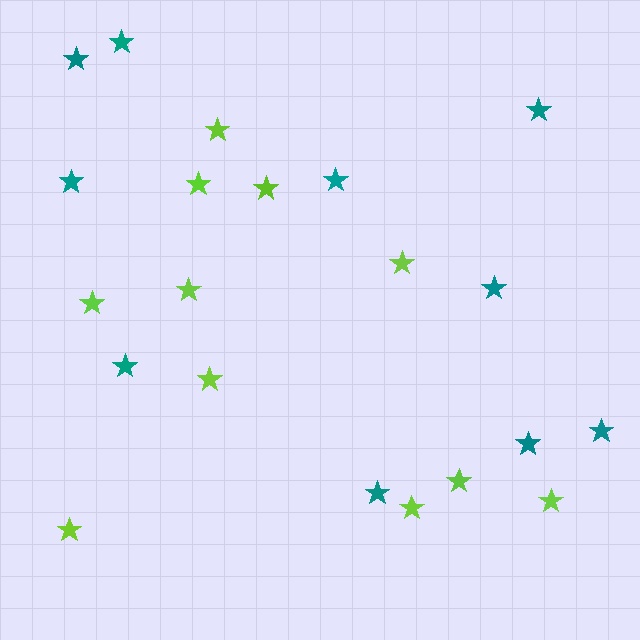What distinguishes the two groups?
There are 2 groups: one group of teal stars (10) and one group of lime stars (11).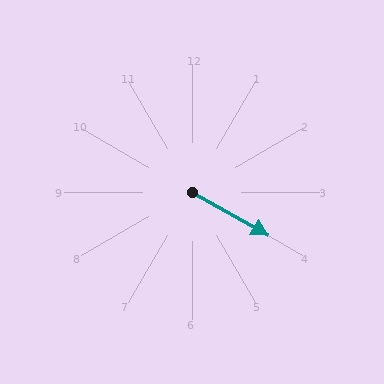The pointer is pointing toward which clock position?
Roughly 4 o'clock.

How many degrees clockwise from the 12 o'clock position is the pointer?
Approximately 119 degrees.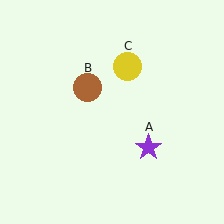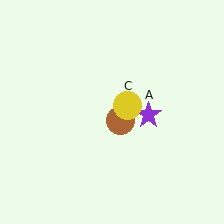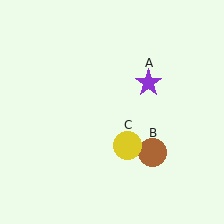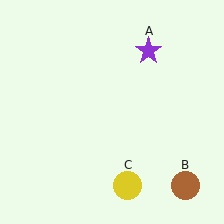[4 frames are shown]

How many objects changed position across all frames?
3 objects changed position: purple star (object A), brown circle (object B), yellow circle (object C).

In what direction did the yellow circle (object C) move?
The yellow circle (object C) moved down.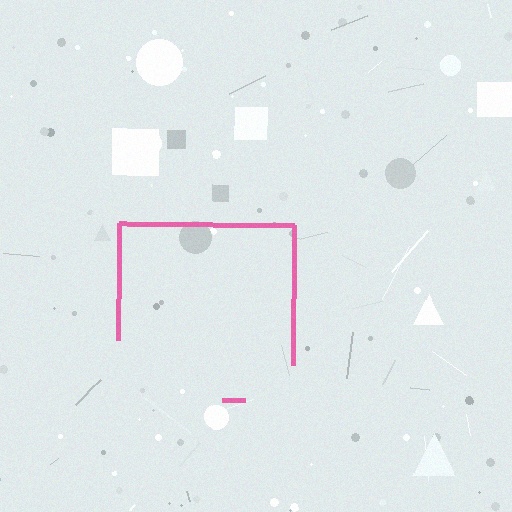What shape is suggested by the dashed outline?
The dashed outline suggests a square.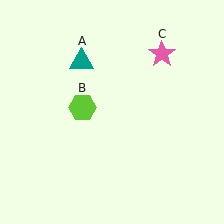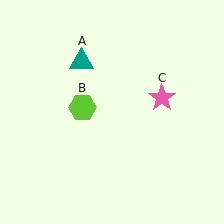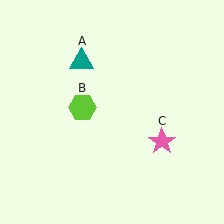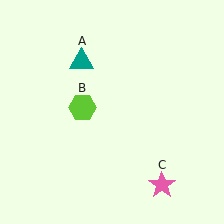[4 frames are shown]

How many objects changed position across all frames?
1 object changed position: pink star (object C).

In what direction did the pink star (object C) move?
The pink star (object C) moved down.